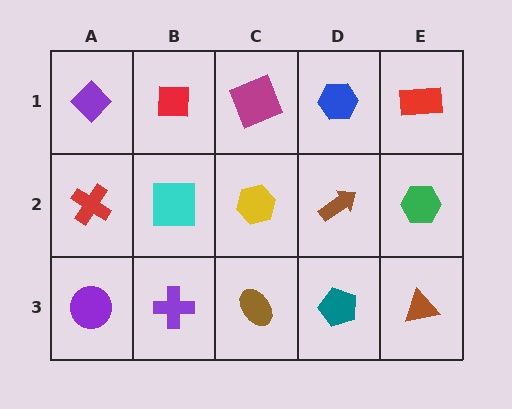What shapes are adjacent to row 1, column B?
A cyan square (row 2, column B), a purple diamond (row 1, column A), a magenta square (row 1, column C).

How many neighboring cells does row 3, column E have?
2.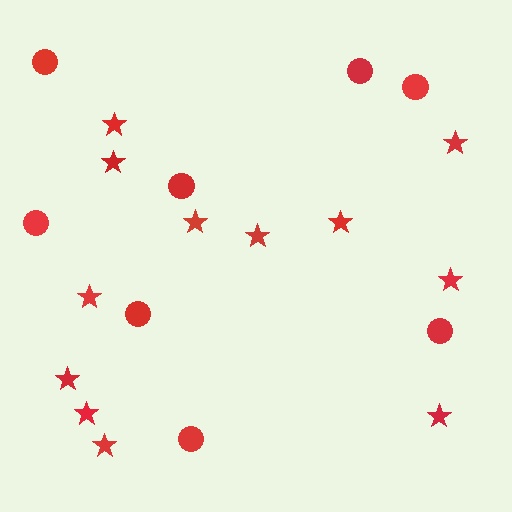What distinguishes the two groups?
There are 2 groups: one group of circles (8) and one group of stars (12).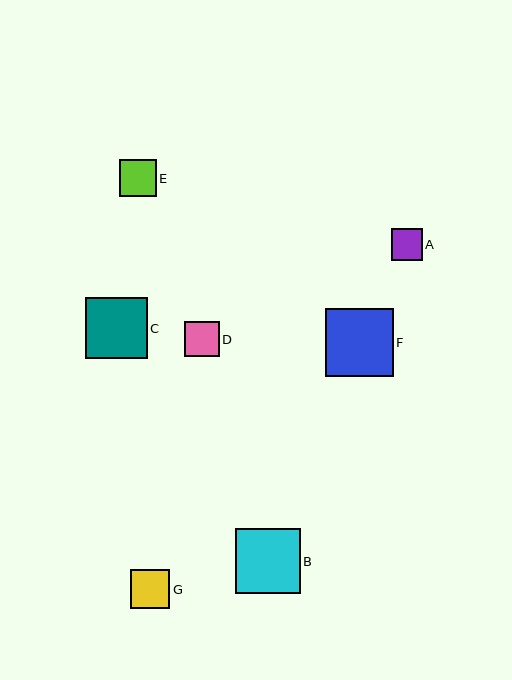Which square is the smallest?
Square A is the smallest with a size of approximately 31 pixels.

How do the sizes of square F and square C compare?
Square F and square C are approximately the same size.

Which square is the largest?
Square F is the largest with a size of approximately 68 pixels.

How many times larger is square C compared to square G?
Square C is approximately 1.6 times the size of square G.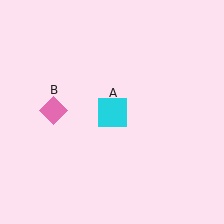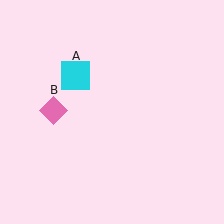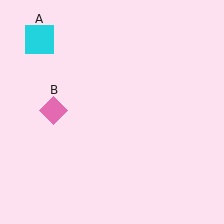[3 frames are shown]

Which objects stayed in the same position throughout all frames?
Pink diamond (object B) remained stationary.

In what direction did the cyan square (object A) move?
The cyan square (object A) moved up and to the left.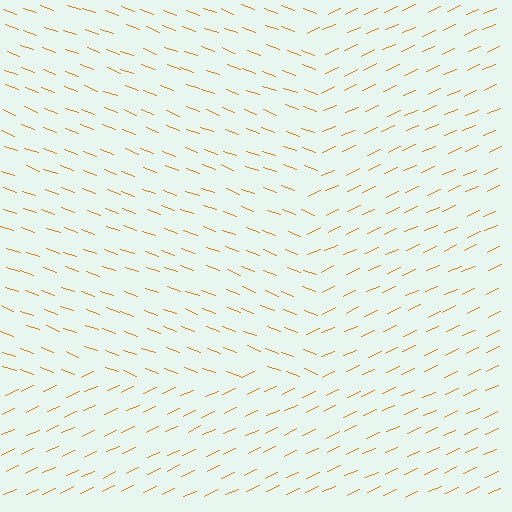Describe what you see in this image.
The image is filled with small orange line segments. A rectangle region in the image has lines oriented differently from the surrounding lines, creating a visible texture boundary.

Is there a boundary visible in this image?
Yes, there is a texture boundary formed by a change in line orientation.